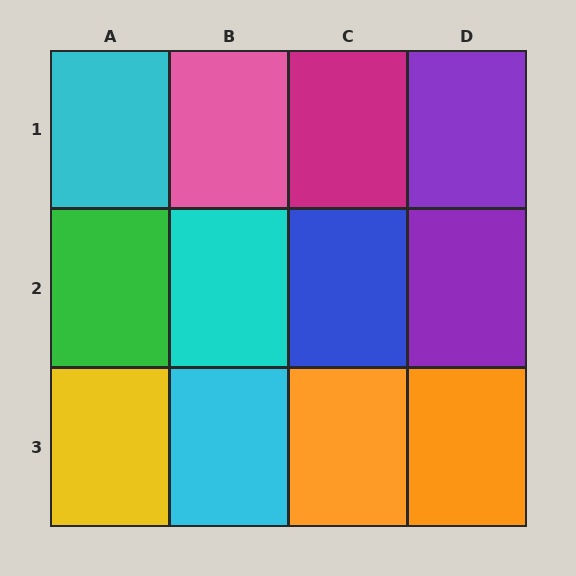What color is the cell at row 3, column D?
Orange.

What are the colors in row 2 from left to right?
Green, cyan, blue, purple.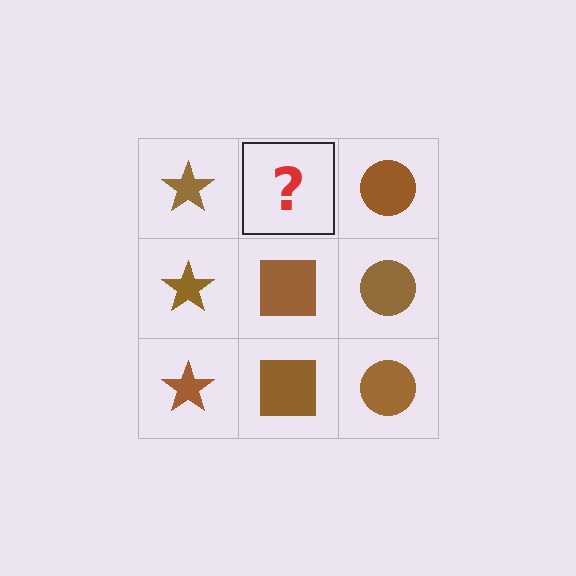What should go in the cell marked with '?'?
The missing cell should contain a brown square.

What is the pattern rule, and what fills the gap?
The rule is that each column has a consistent shape. The gap should be filled with a brown square.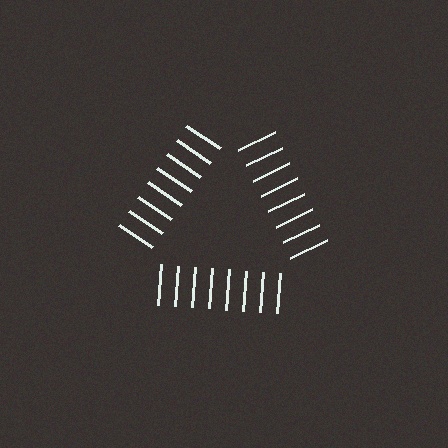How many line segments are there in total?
24 — 8 along each of the 3 edges.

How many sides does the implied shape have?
3 sides — the line-ends trace a triangle.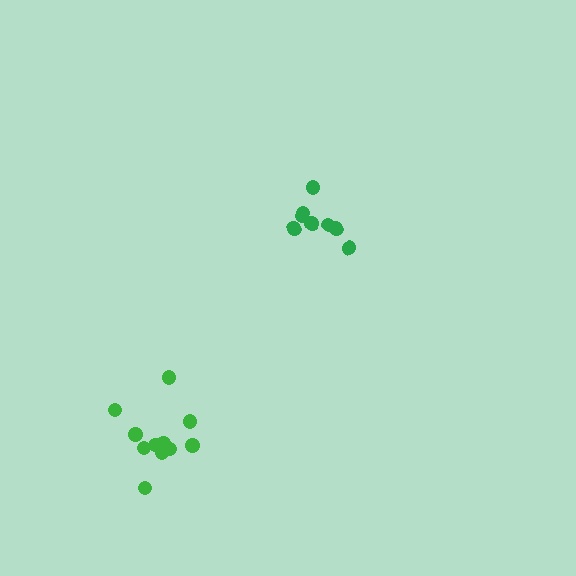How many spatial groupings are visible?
There are 2 spatial groupings.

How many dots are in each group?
Group 1: 11 dots, Group 2: 8 dots (19 total).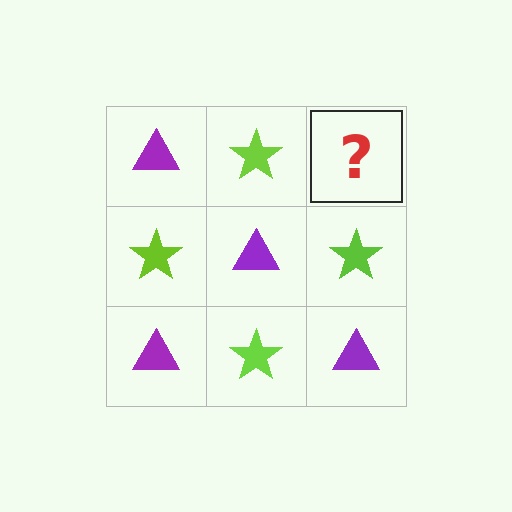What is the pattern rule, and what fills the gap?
The rule is that it alternates purple triangle and lime star in a checkerboard pattern. The gap should be filled with a purple triangle.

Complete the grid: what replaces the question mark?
The question mark should be replaced with a purple triangle.